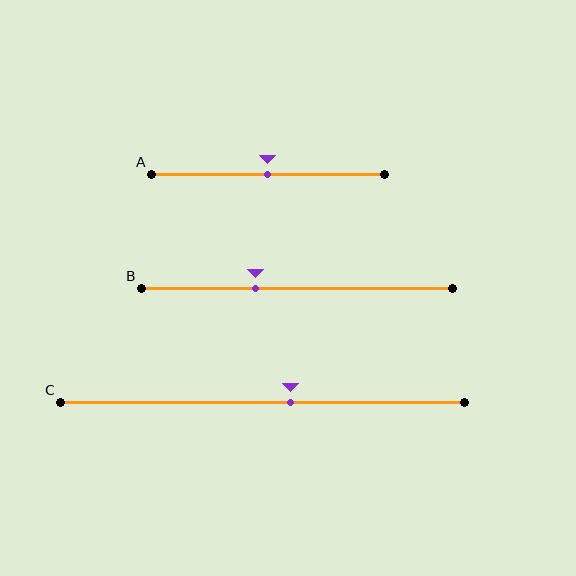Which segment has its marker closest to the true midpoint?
Segment A has its marker closest to the true midpoint.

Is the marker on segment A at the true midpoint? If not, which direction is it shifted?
Yes, the marker on segment A is at the true midpoint.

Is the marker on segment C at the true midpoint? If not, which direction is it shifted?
No, the marker on segment C is shifted to the right by about 7% of the segment length.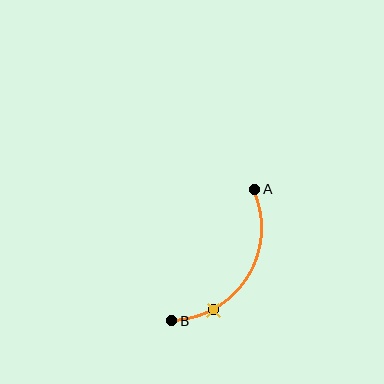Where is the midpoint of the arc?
The arc midpoint is the point on the curve farthest from the straight line joining A and B. It sits to the right of that line.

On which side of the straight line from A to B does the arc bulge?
The arc bulges to the right of the straight line connecting A and B.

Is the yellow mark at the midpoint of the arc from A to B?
No. The yellow mark lies on the arc but is closer to endpoint B. The arc midpoint would be at the point on the curve equidistant along the arc from both A and B.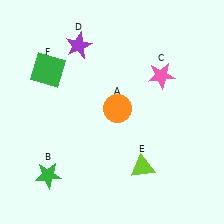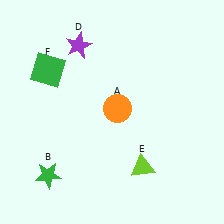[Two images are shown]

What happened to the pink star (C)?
The pink star (C) was removed in Image 2. It was in the top-right area of Image 1.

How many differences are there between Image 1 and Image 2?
There is 1 difference between the two images.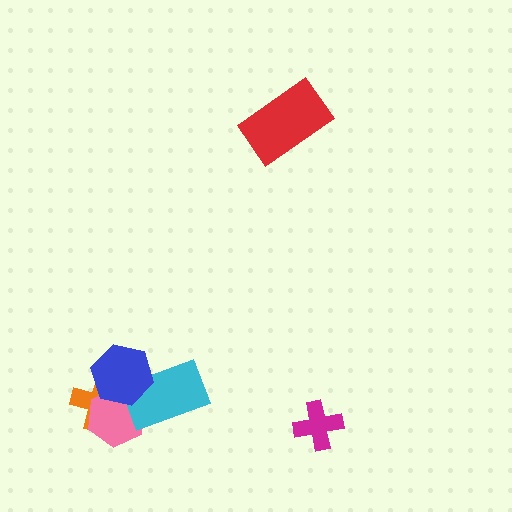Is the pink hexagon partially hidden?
Yes, it is partially covered by another shape.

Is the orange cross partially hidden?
Yes, it is partially covered by another shape.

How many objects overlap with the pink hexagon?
3 objects overlap with the pink hexagon.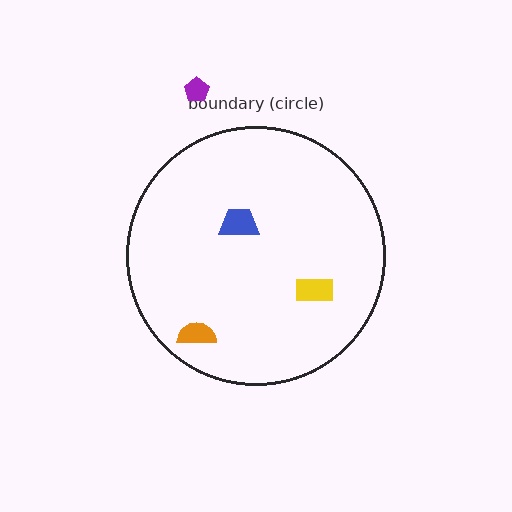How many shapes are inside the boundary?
3 inside, 1 outside.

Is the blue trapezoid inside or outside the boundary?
Inside.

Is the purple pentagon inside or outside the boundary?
Outside.